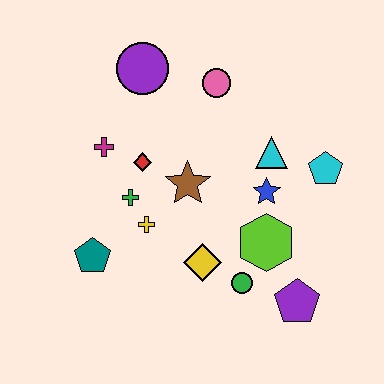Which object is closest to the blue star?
The cyan triangle is closest to the blue star.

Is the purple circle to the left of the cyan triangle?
Yes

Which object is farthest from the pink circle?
The purple pentagon is farthest from the pink circle.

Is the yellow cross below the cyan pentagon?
Yes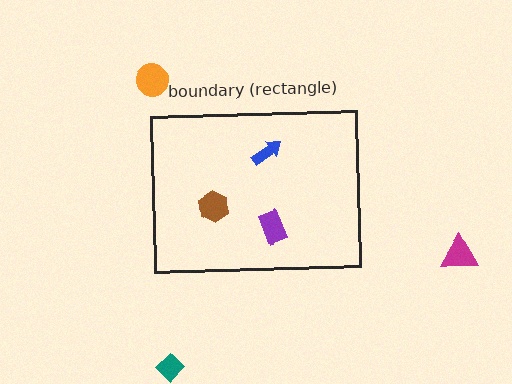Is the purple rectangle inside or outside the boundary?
Inside.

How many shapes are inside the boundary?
3 inside, 3 outside.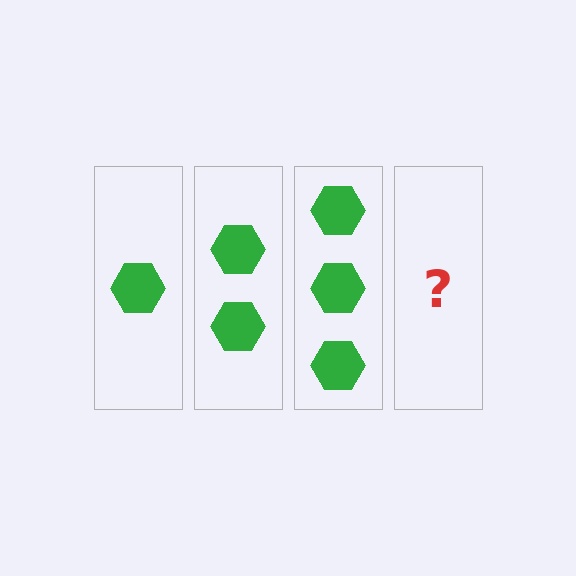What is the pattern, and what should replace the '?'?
The pattern is that each step adds one more hexagon. The '?' should be 4 hexagons.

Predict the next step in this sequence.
The next step is 4 hexagons.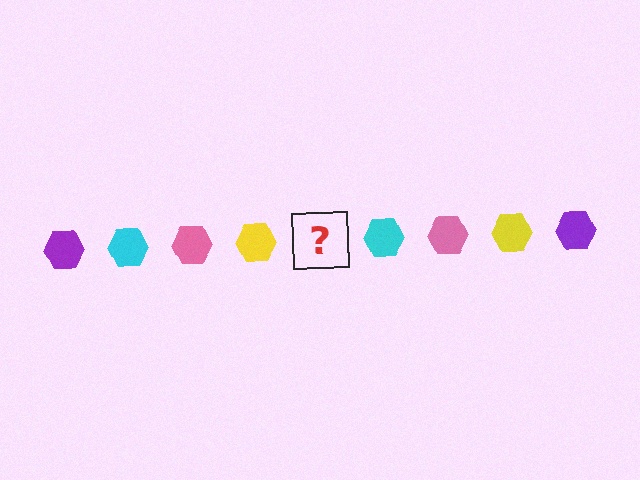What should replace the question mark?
The question mark should be replaced with a purple hexagon.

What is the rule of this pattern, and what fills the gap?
The rule is that the pattern cycles through purple, cyan, pink, yellow hexagons. The gap should be filled with a purple hexagon.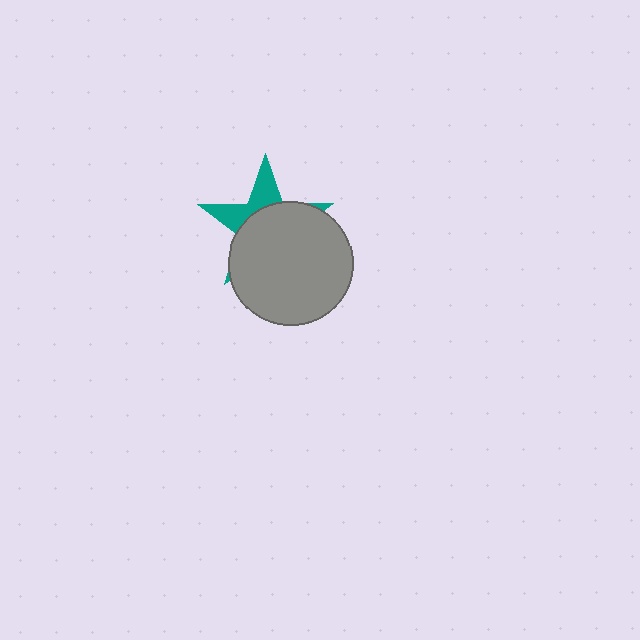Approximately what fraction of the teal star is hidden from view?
Roughly 68% of the teal star is hidden behind the gray circle.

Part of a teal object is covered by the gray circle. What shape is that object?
It is a star.